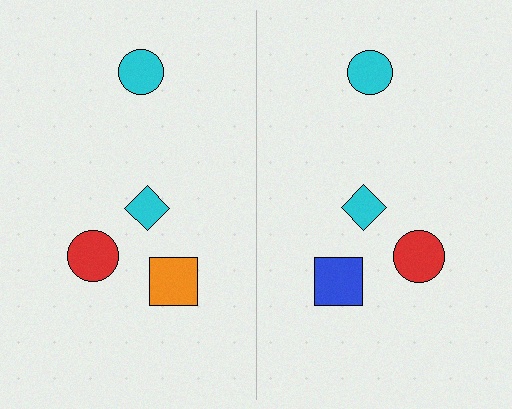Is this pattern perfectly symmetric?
No, the pattern is not perfectly symmetric. The blue square on the right side breaks the symmetry — its mirror counterpart is orange.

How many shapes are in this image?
There are 8 shapes in this image.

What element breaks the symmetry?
The blue square on the right side breaks the symmetry — its mirror counterpart is orange.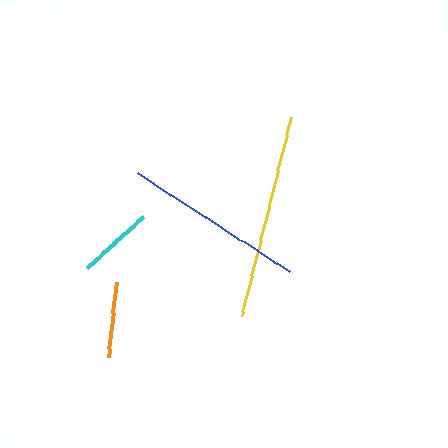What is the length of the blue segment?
The blue segment is approximately 181 pixels long.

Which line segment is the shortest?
The cyan line is the shortest at approximately 75 pixels.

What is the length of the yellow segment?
The yellow segment is approximately 204 pixels long.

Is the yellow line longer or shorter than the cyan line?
The yellow line is longer than the cyan line.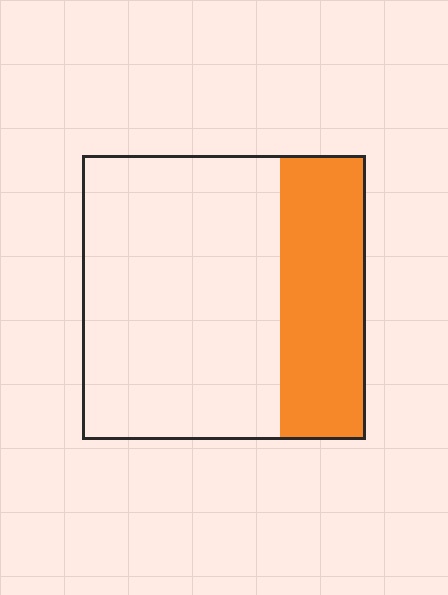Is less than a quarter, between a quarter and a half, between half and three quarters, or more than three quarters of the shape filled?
Between a quarter and a half.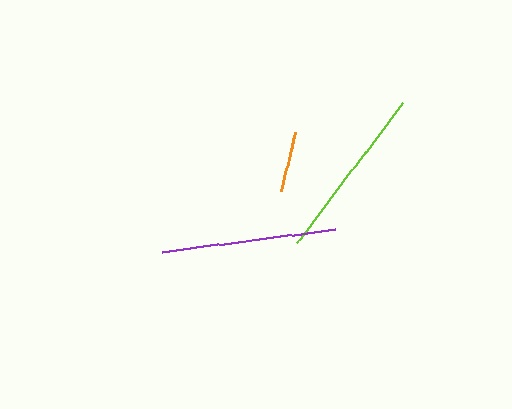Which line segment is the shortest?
The orange line is the shortest at approximately 61 pixels.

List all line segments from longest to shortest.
From longest to shortest: lime, purple, orange.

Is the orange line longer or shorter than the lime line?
The lime line is longer than the orange line.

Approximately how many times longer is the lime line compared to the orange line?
The lime line is approximately 2.9 times the length of the orange line.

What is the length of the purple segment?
The purple segment is approximately 174 pixels long.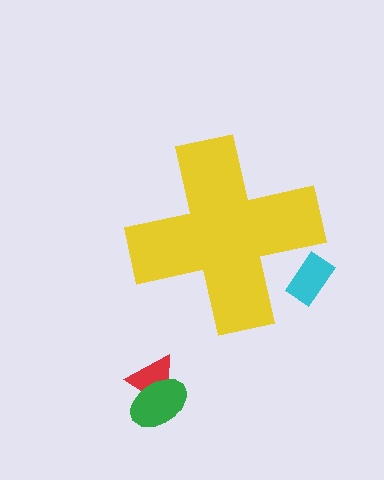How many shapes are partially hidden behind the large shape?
1 shape is partially hidden.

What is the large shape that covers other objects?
A yellow cross.